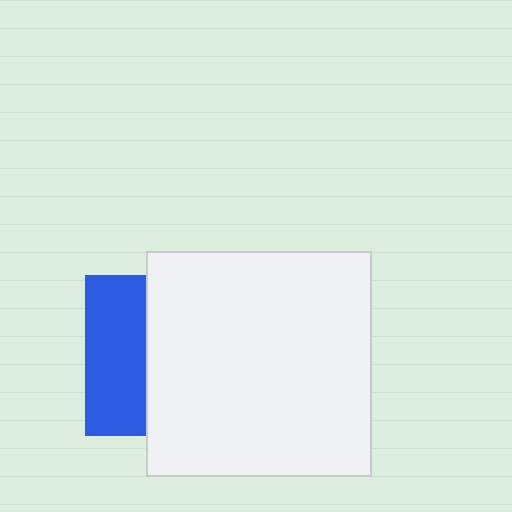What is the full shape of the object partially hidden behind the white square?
The partially hidden object is a blue square.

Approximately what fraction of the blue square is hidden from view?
Roughly 62% of the blue square is hidden behind the white square.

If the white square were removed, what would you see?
You would see the complete blue square.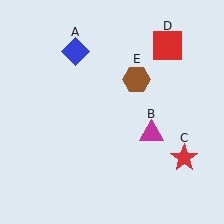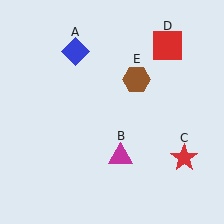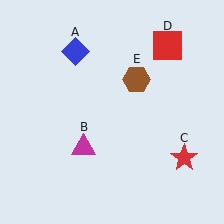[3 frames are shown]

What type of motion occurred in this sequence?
The magenta triangle (object B) rotated clockwise around the center of the scene.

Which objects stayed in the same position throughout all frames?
Blue diamond (object A) and red star (object C) and red square (object D) and brown hexagon (object E) remained stationary.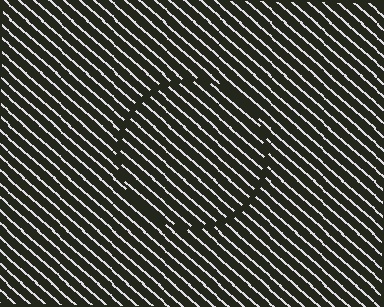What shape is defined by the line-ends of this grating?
An illusory circle. The interior of the shape contains the same grating, shifted by half a period — the contour is defined by the phase discontinuity where line-ends from the inner and outer gratings abut.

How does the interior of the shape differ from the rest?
The interior of the shape contains the same grating, shifted by half a period — the contour is defined by the phase discontinuity where line-ends from the inner and outer gratings abut.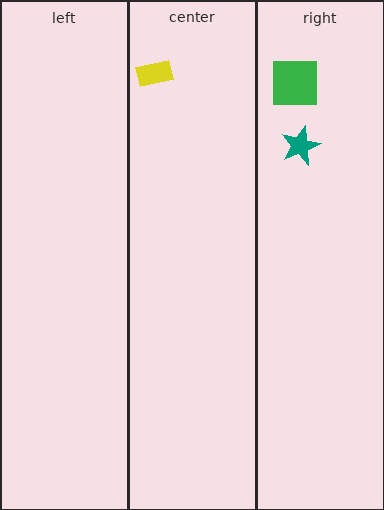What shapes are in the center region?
The yellow rectangle.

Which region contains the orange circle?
The right region.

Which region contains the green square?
The right region.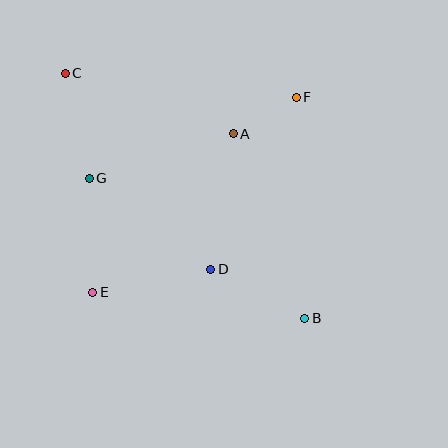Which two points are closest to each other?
Points A and F are closest to each other.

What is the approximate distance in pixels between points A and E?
The distance between A and E is approximately 212 pixels.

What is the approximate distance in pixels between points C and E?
The distance between C and E is approximately 221 pixels.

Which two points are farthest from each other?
Points B and C are farthest from each other.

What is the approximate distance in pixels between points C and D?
The distance between C and D is approximately 244 pixels.